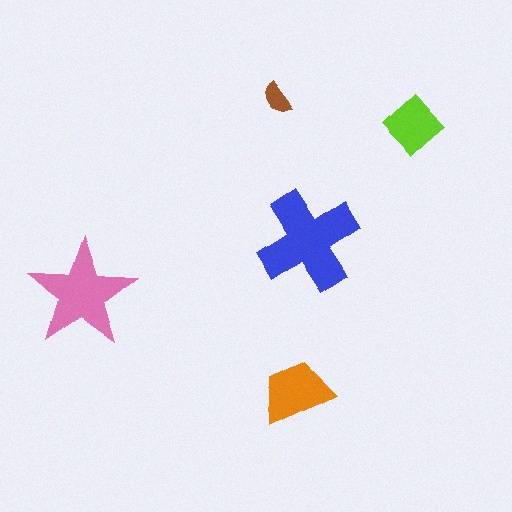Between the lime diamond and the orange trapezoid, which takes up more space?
The orange trapezoid.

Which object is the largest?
The blue cross.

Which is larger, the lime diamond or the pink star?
The pink star.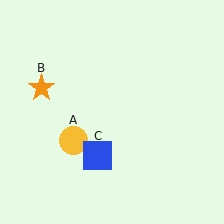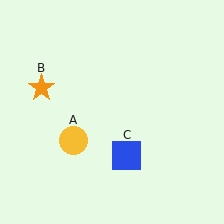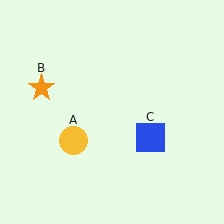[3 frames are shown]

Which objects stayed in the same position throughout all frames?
Yellow circle (object A) and orange star (object B) remained stationary.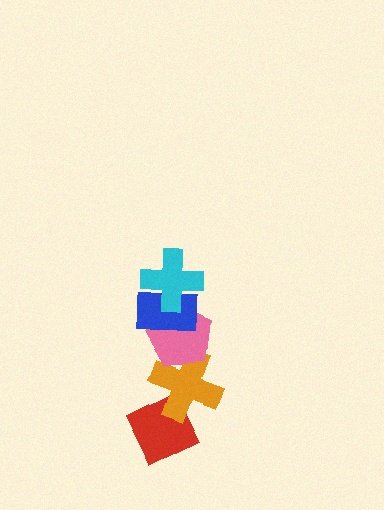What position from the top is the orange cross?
The orange cross is 4th from the top.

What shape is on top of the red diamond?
The orange cross is on top of the red diamond.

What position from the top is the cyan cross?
The cyan cross is 1st from the top.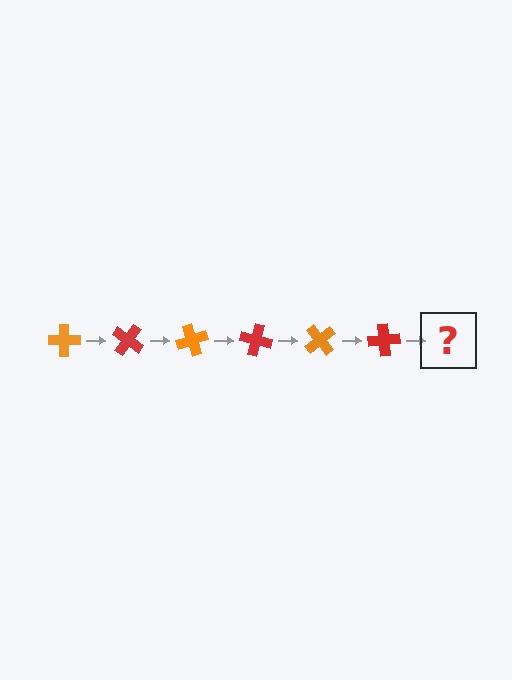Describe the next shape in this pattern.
It should be an orange cross, rotated 210 degrees from the start.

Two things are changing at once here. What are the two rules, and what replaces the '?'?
The two rules are that it rotates 35 degrees each step and the color cycles through orange and red. The '?' should be an orange cross, rotated 210 degrees from the start.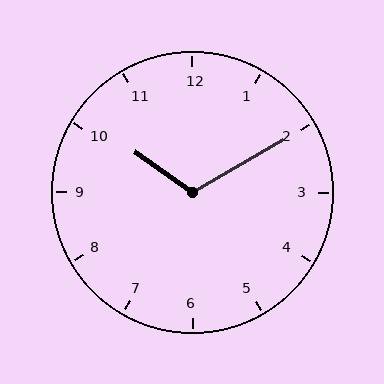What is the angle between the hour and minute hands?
Approximately 115 degrees.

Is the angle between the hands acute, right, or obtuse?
It is obtuse.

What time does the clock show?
10:10.